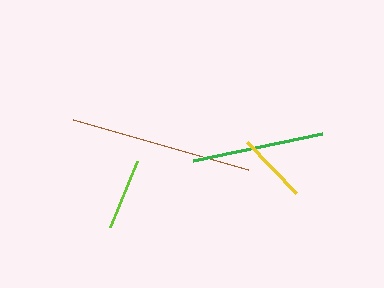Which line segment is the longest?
The brown line is the longest at approximately 182 pixels.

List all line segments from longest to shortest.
From longest to shortest: brown, green, lime, yellow.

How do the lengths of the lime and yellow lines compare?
The lime and yellow lines are approximately the same length.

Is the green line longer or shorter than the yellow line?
The green line is longer than the yellow line.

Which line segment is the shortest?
The yellow line is the shortest at approximately 71 pixels.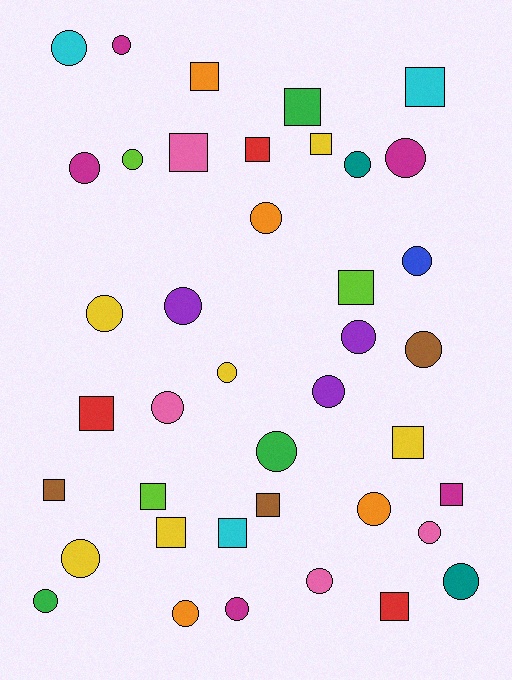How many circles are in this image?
There are 24 circles.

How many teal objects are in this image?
There are 2 teal objects.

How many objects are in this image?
There are 40 objects.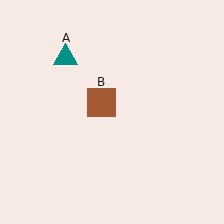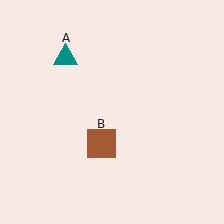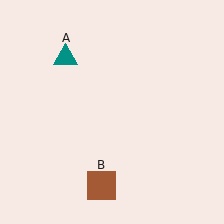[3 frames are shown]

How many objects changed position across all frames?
1 object changed position: brown square (object B).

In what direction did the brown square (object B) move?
The brown square (object B) moved down.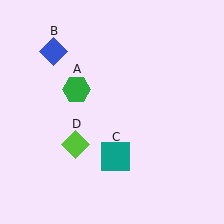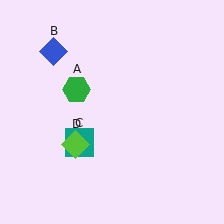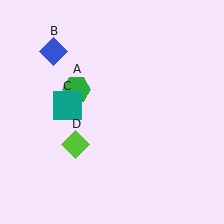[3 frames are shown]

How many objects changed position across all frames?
1 object changed position: teal square (object C).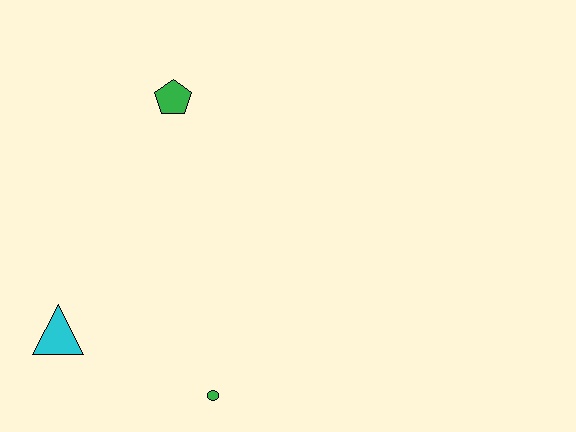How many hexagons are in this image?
There are no hexagons.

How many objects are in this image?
There are 3 objects.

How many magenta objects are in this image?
There are no magenta objects.